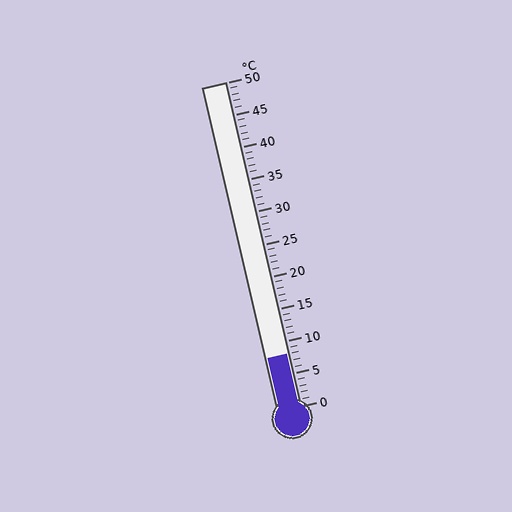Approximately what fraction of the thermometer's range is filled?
The thermometer is filled to approximately 15% of its range.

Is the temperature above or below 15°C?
The temperature is below 15°C.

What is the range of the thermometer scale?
The thermometer scale ranges from 0°C to 50°C.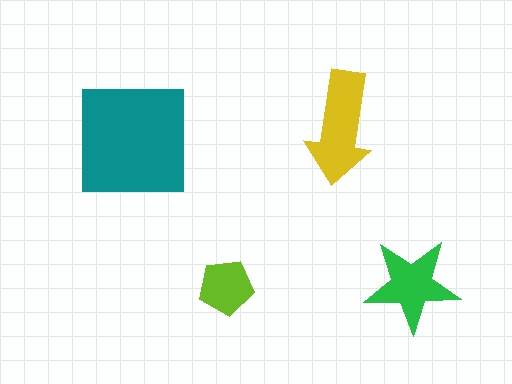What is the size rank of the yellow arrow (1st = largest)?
2nd.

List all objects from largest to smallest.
The teal square, the yellow arrow, the green star, the lime pentagon.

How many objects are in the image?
There are 4 objects in the image.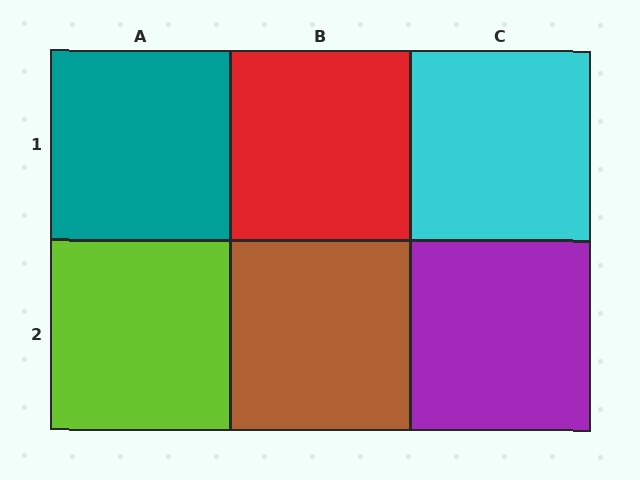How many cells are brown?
1 cell is brown.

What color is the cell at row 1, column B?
Red.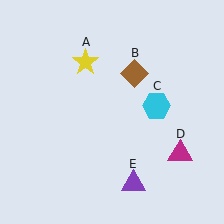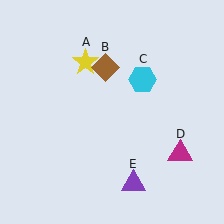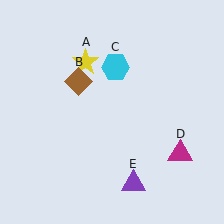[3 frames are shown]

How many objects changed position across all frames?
2 objects changed position: brown diamond (object B), cyan hexagon (object C).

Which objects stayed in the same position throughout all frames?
Yellow star (object A) and magenta triangle (object D) and purple triangle (object E) remained stationary.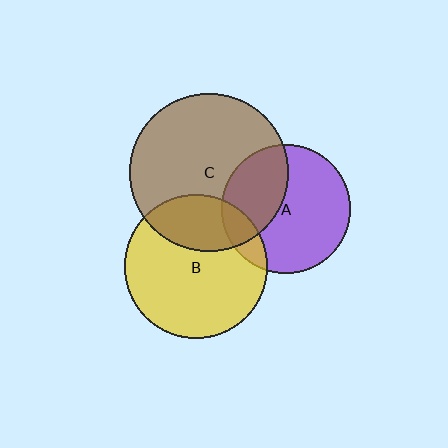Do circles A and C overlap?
Yes.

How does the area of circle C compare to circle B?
Approximately 1.2 times.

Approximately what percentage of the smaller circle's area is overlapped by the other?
Approximately 35%.